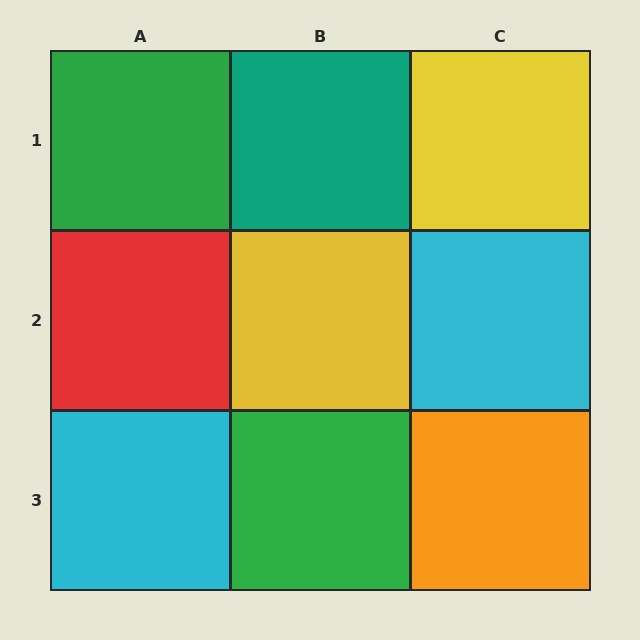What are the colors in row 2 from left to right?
Red, yellow, cyan.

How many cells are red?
1 cell is red.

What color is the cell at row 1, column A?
Green.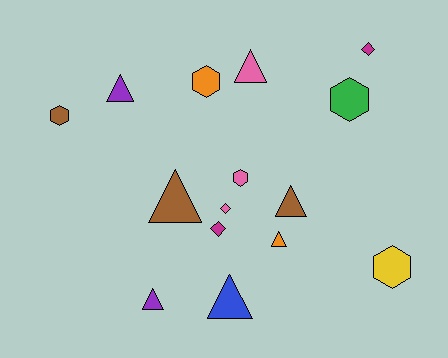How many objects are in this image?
There are 15 objects.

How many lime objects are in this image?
There are no lime objects.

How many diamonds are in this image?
There are 3 diamonds.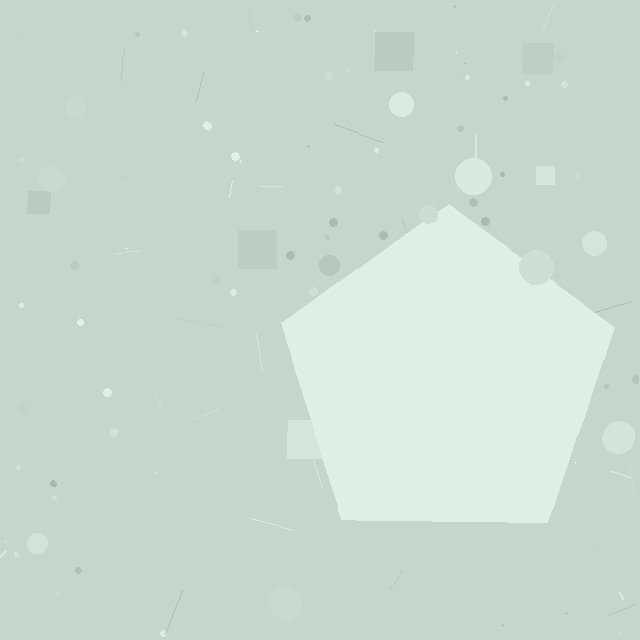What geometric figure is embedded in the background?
A pentagon is embedded in the background.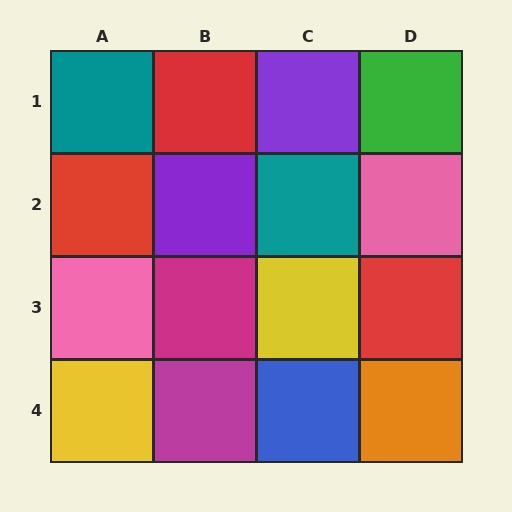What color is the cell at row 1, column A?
Teal.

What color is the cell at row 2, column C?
Teal.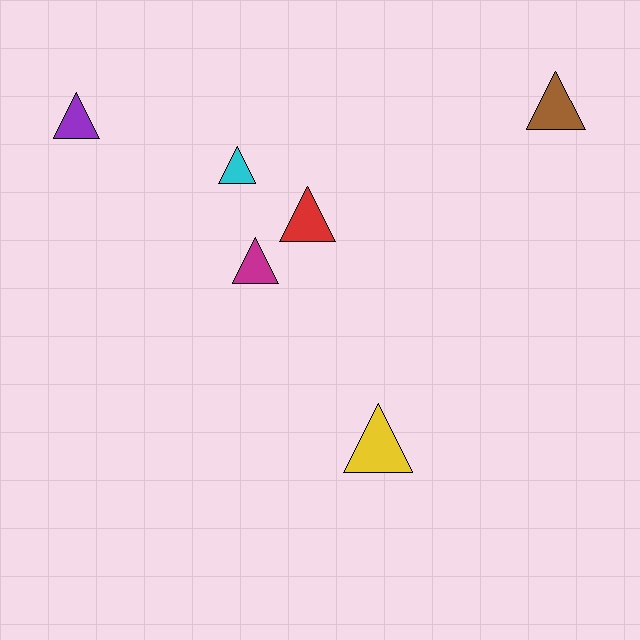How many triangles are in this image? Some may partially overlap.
There are 6 triangles.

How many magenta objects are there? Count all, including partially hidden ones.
There is 1 magenta object.